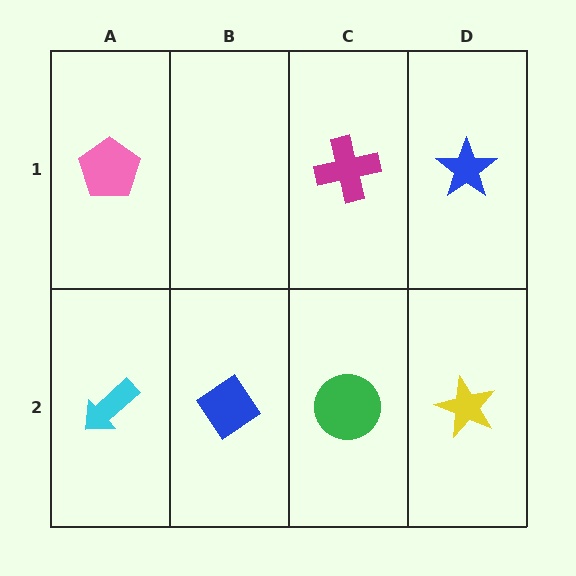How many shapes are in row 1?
3 shapes.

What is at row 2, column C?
A green circle.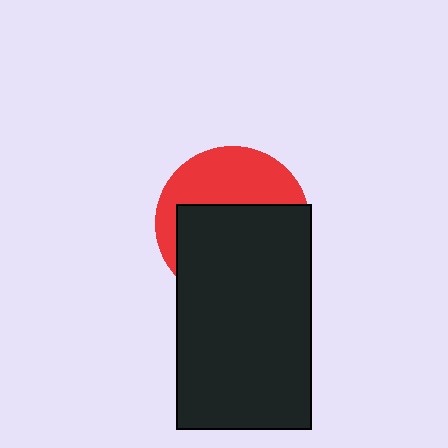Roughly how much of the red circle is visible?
A small part of it is visible (roughly 40%).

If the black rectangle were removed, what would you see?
You would see the complete red circle.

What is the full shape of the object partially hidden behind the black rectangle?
The partially hidden object is a red circle.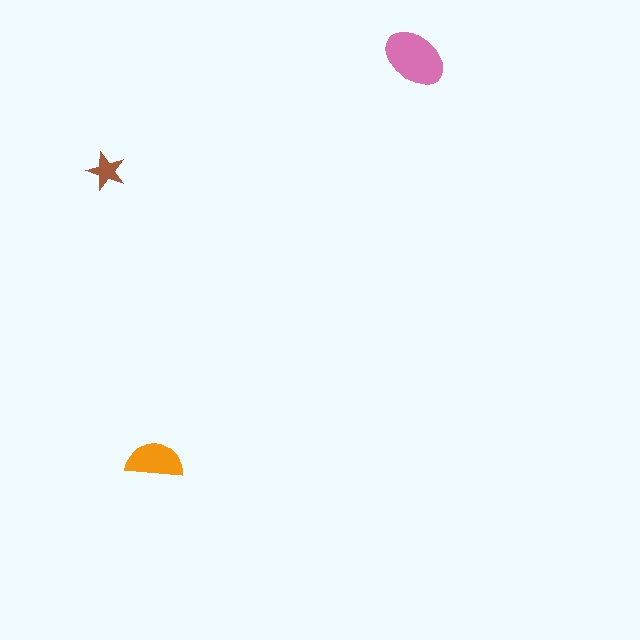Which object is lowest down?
The orange semicircle is bottommost.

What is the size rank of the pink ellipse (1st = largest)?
1st.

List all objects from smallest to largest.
The brown star, the orange semicircle, the pink ellipse.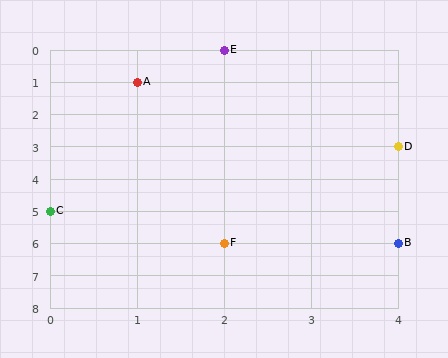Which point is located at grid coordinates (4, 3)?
Point D is at (4, 3).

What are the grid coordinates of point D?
Point D is at grid coordinates (4, 3).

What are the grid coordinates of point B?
Point B is at grid coordinates (4, 6).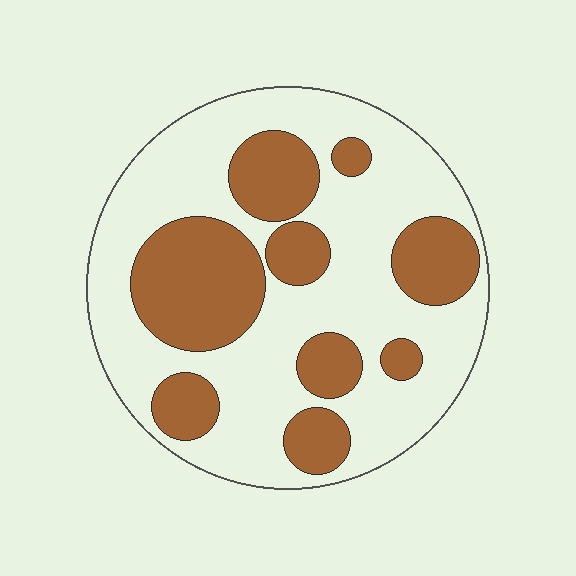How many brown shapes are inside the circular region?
9.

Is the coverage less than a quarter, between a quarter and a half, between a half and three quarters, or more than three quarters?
Between a quarter and a half.